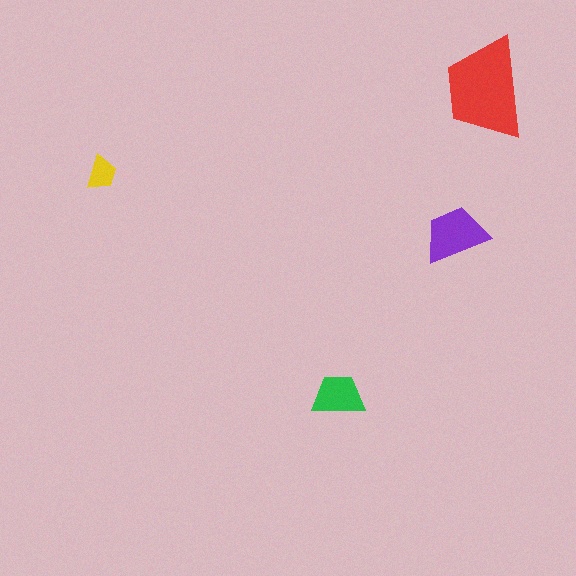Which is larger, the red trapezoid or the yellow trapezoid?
The red one.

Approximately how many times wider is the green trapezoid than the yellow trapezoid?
About 1.5 times wider.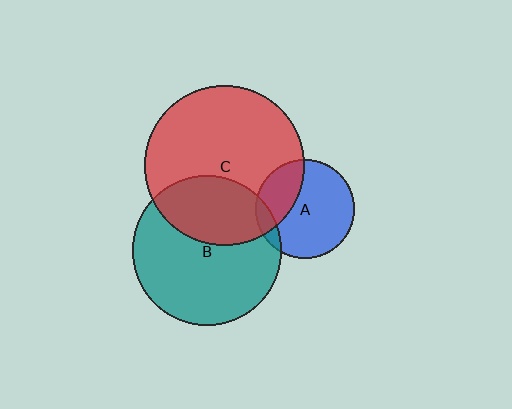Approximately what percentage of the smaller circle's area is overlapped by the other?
Approximately 35%.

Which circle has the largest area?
Circle C (red).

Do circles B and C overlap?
Yes.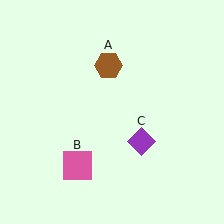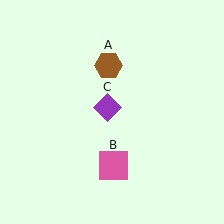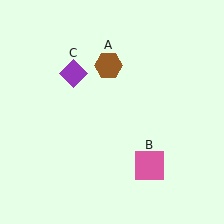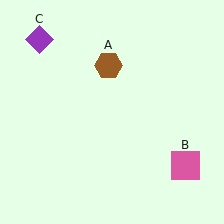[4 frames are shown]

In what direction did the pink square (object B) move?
The pink square (object B) moved right.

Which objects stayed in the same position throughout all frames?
Brown hexagon (object A) remained stationary.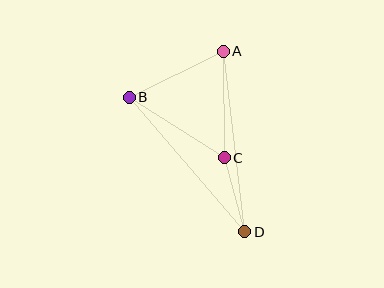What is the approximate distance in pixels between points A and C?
The distance between A and C is approximately 107 pixels.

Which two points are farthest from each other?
Points A and D are farthest from each other.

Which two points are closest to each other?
Points C and D are closest to each other.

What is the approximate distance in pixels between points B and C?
The distance between B and C is approximately 112 pixels.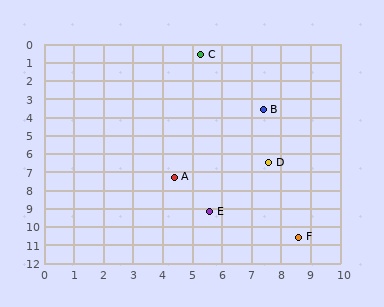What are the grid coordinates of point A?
Point A is at approximately (4.4, 7.3).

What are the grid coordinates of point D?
Point D is at approximately (7.6, 6.5).